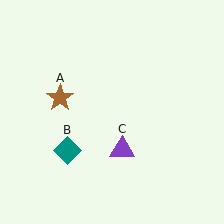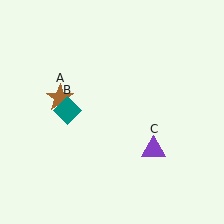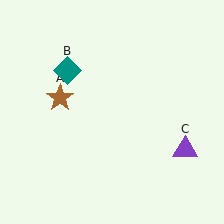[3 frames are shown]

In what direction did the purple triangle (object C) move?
The purple triangle (object C) moved right.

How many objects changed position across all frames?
2 objects changed position: teal diamond (object B), purple triangle (object C).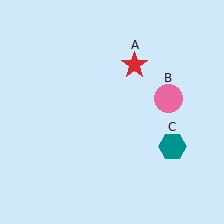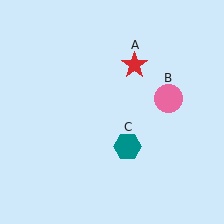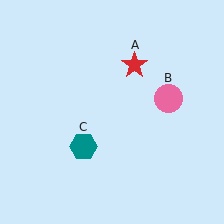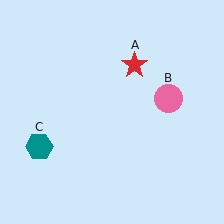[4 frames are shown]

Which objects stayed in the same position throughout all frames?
Red star (object A) and pink circle (object B) remained stationary.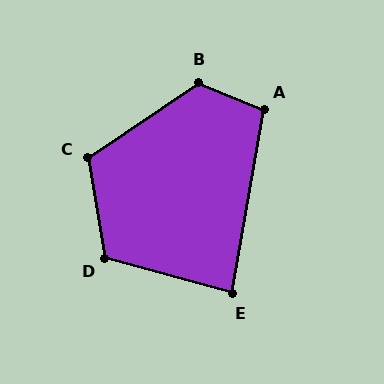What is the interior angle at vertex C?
Approximately 115 degrees (obtuse).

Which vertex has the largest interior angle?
B, at approximately 124 degrees.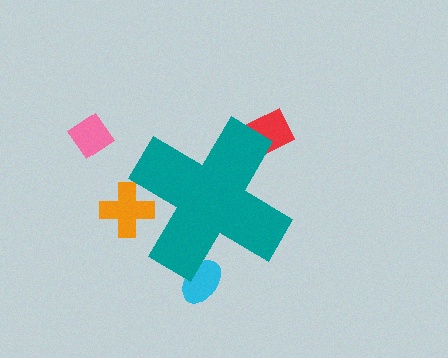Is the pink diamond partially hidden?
No, the pink diamond is fully visible.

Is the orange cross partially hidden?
Yes, the orange cross is partially hidden behind the teal cross.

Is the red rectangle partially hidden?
Yes, the red rectangle is partially hidden behind the teal cross.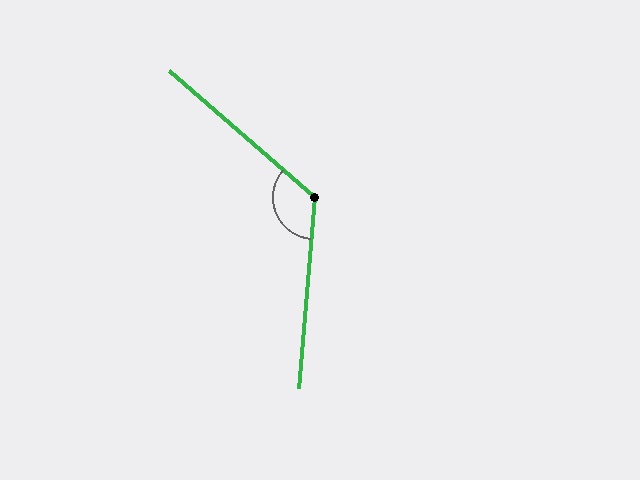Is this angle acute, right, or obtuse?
It is obtuse.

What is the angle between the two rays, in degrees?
Approximately 126 degrees.